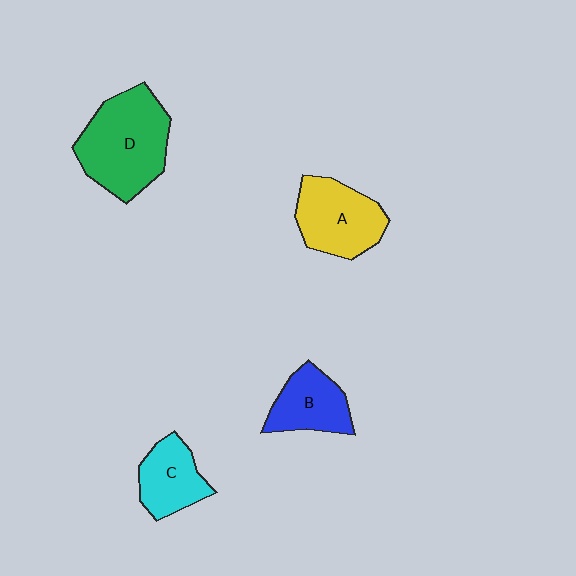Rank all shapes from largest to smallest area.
From largest to smallest: D (green), A (yellow), B (blue), C (cyan).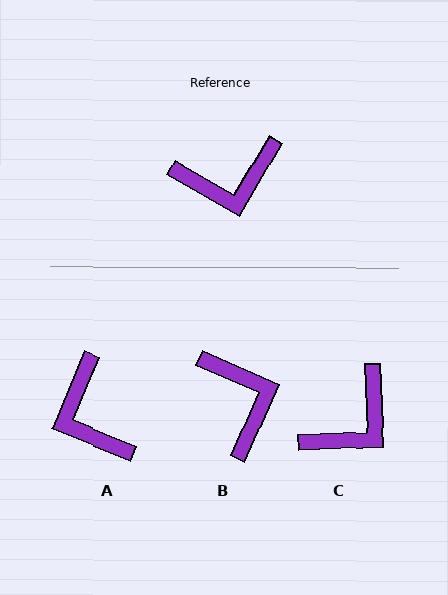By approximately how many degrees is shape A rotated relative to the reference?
Approximately 82 degrees clockwise.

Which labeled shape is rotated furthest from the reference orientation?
B, about 96 degrees away.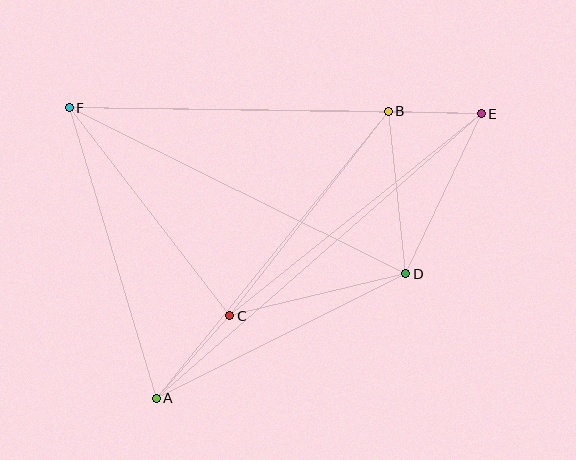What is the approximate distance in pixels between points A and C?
The distance between A and C is approximately 111 pixels.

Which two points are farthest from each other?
Points A and E are farthest from each other.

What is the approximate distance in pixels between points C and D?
The distance between C and D is approximately 181 pixels.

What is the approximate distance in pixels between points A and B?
The distance between A and B is approximately 369 pixels.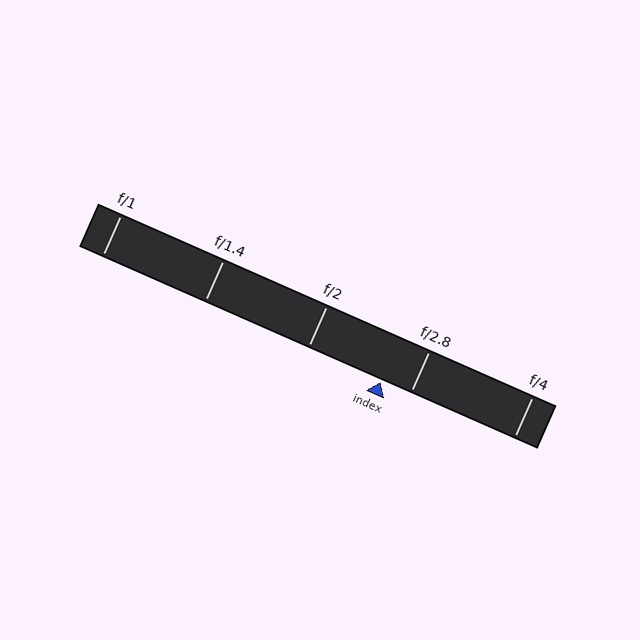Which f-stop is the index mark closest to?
The index mark is closest to f/2.8.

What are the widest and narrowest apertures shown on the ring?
The widest aperture shown is f/1 and the narrowest is f/4.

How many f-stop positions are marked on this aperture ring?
There are 5 f-stop positions marked.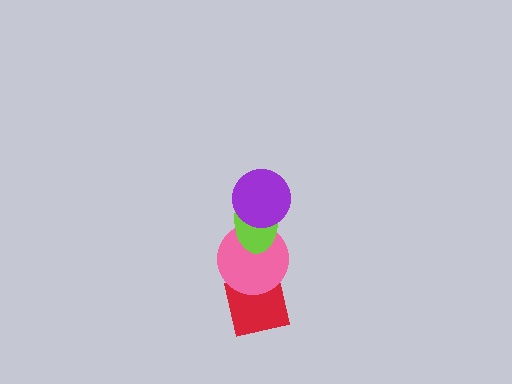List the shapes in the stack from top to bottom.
From top to bottom: the purple circle, the lime ellipse, the pink circle, the red square.